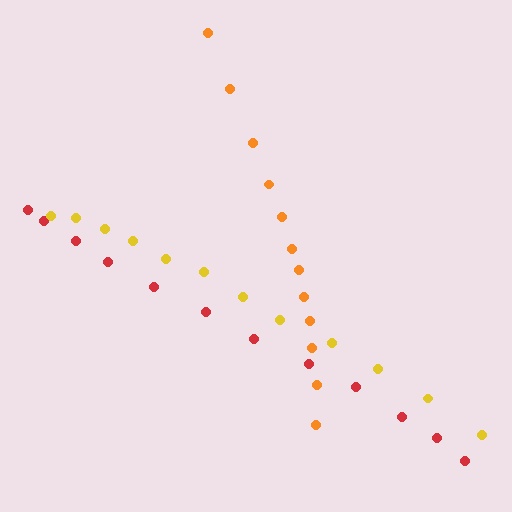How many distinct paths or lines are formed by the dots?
There are 3 distinct paths.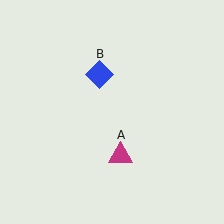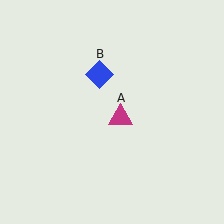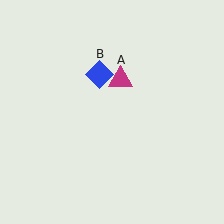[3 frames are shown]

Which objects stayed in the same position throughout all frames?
Blue diamond (object B) remained stationary.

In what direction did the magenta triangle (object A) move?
The magenta triangle (object A) moved up.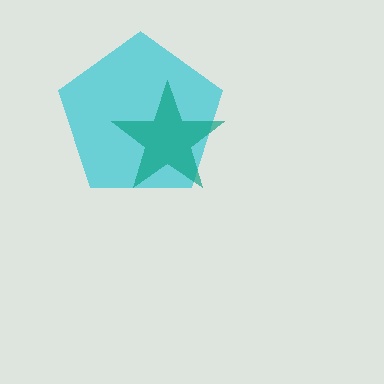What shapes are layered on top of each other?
The layered shapes are: a cyan pentagon, a teal star.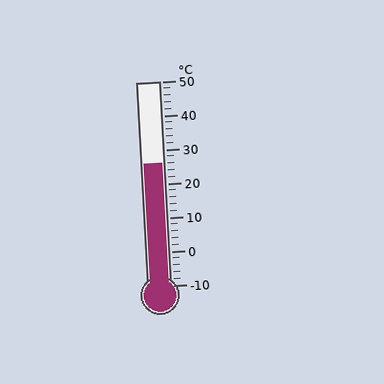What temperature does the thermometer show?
The thermometer shows approximately 26°C.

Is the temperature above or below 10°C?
The temperature is above 10°C.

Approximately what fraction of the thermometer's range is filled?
The thermometer is filled to approximately 60% of its range.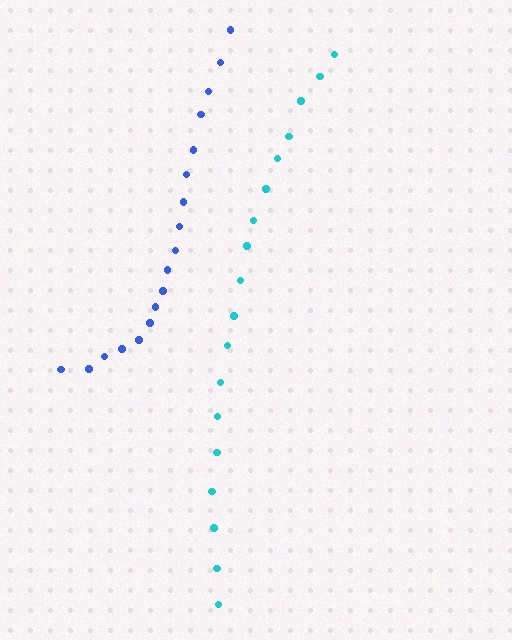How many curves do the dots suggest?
There are 2 distinct paths.